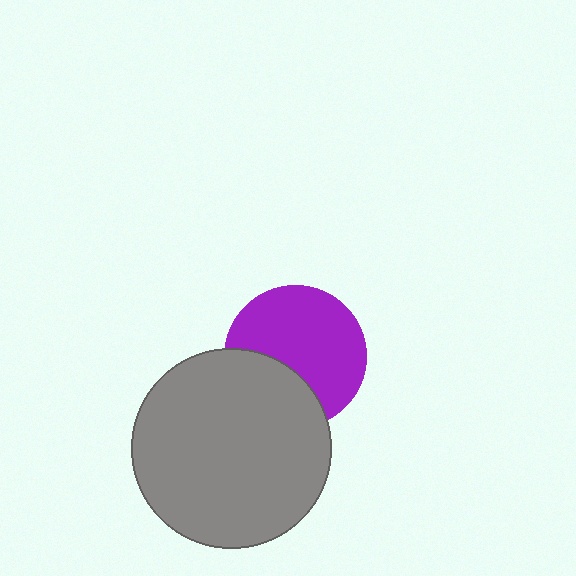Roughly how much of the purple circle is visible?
Most of it is visible (roughly 67%).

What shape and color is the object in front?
The object in front is a gray circle.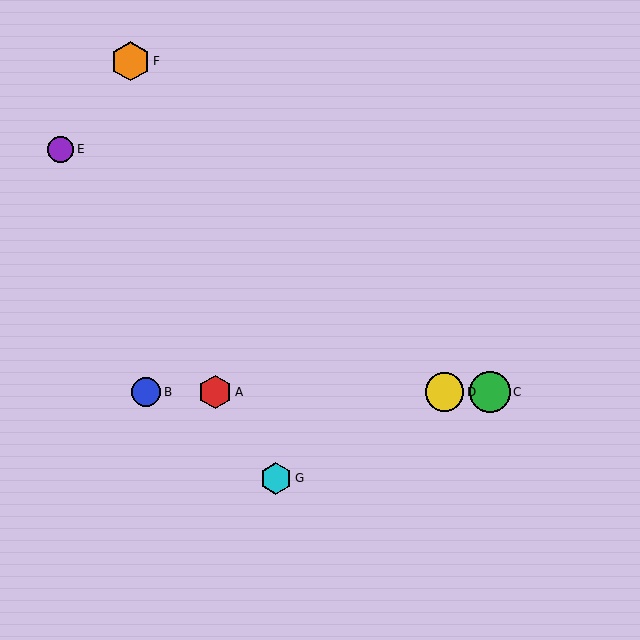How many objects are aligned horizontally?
4 objects (A, B, C, D) are aligned horizontally.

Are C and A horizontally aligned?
Yes, both are at y≈392.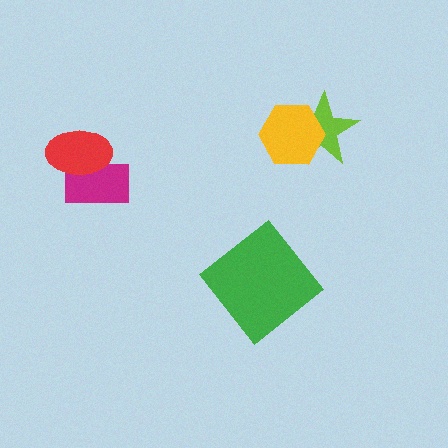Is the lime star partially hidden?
Yes, it is partially covered by another shape.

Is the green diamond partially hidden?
No, no other shape covers it.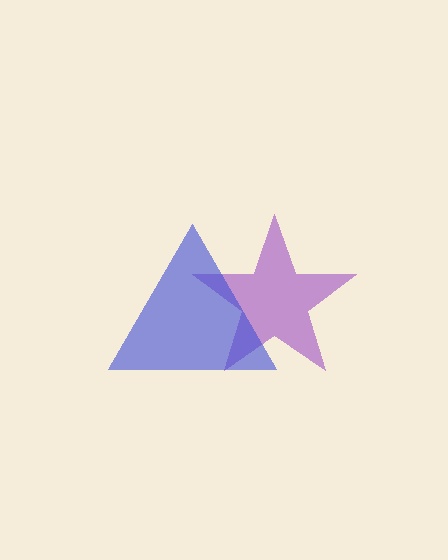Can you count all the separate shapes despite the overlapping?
Yes, there are 2 separate shapes.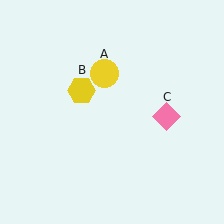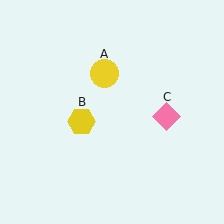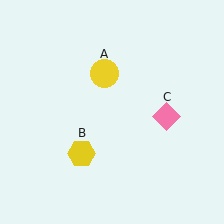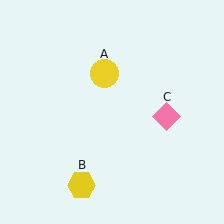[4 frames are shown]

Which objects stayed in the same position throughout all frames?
Yellow circle (object A) and pink diamond (object C) remained stationary.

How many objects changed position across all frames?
1 object changed position: yellow hexagon (object B).